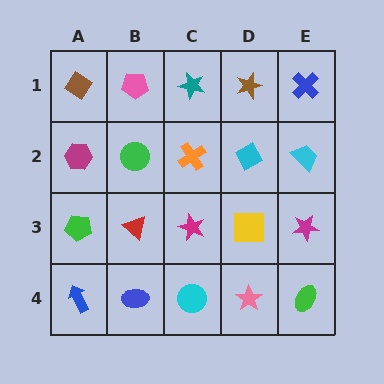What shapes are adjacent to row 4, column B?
A red triangle (row 3, column B), a blue arrow (row 4, column A), a cyan circle (row 4, column C).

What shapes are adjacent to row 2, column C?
A teal star (row 1, column C), a magenta star (row 3, column C), a green circle (row 2, column B), a cyan diamond (row 2, column D).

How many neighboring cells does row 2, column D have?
4.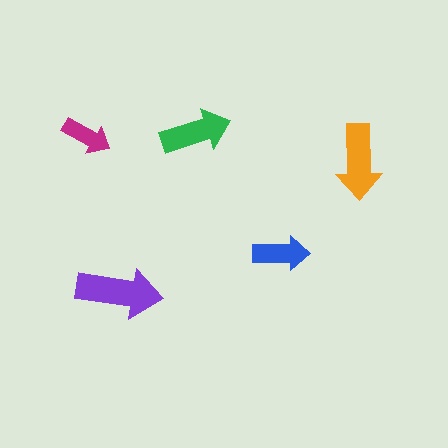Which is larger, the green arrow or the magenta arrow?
The green one.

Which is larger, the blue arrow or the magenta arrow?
The blue one.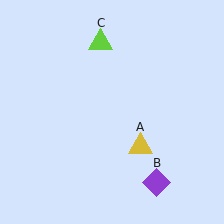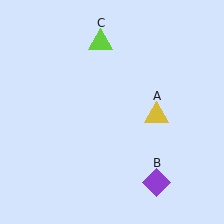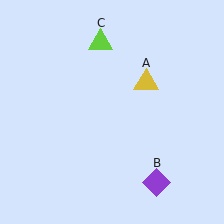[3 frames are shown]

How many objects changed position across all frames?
1 object changed position: yellow triangle (object A).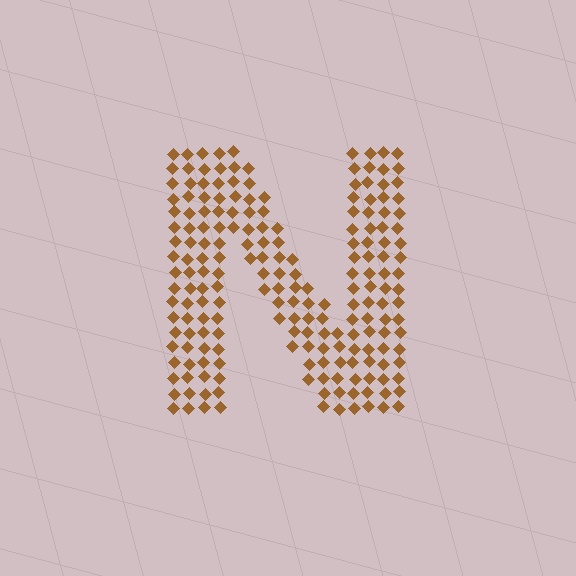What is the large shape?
The large shape is the letter N.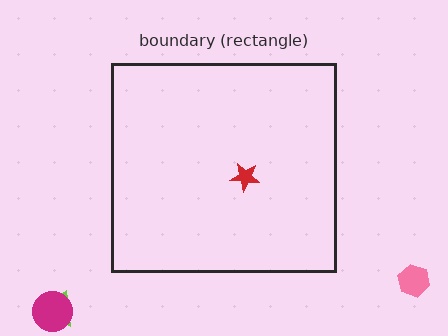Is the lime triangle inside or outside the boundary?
Outside.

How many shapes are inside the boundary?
1 inside, 3 outside.